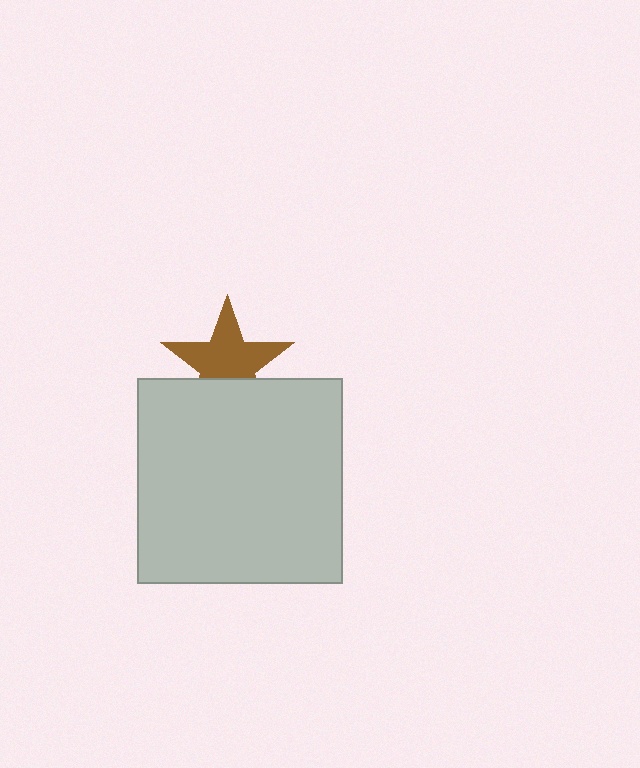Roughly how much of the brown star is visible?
Most of it is visible (roughly 68%).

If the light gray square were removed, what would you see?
You would see the complete brown star.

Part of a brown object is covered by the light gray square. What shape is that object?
It is a star.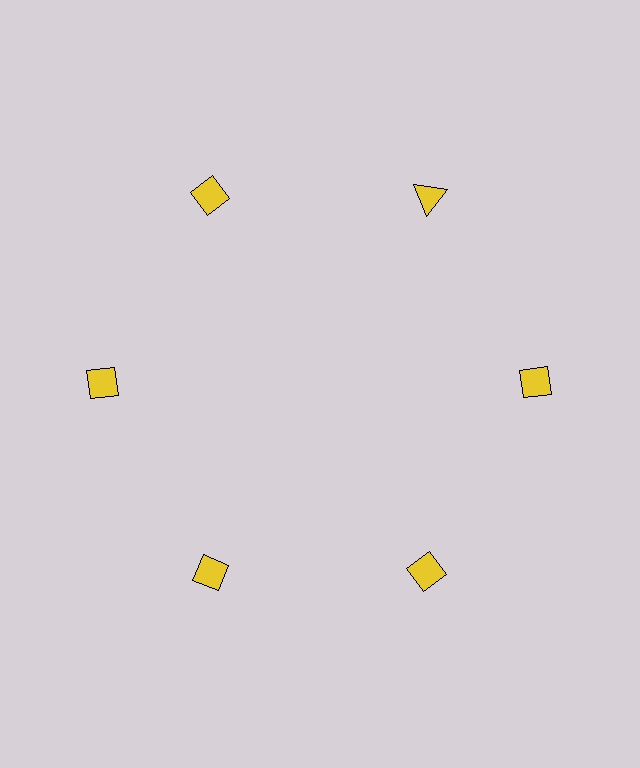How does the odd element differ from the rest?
It has a different shape: triangle instead of diamond.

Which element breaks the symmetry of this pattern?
The yellow triangle at roughly the 1 o'clock position breaks the symmetry. All other shapes are yellow diamonds.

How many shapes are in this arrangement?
There are 6 shapes arranged in a ring pattern.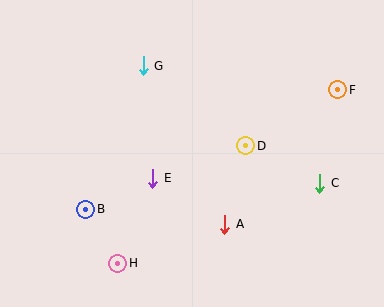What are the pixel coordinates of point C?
Point C is at (320, 183).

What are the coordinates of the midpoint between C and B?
The midpoint between C and B is at (203, 196).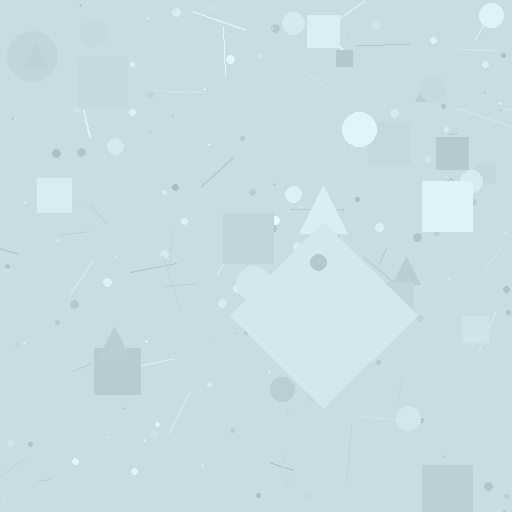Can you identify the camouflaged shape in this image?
The camouflaged shape is a diamond.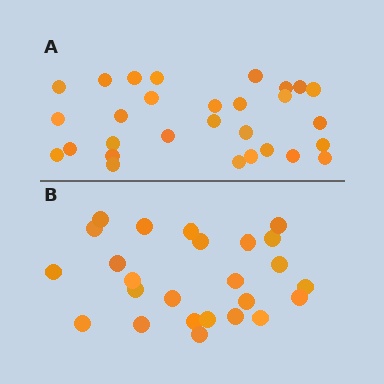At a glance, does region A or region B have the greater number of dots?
Region A (the top region) has more dots.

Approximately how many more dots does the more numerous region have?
Region A has about 4 more dots than region B.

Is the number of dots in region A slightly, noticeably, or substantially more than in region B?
Region A has only slightly more — the two regions are fairly close. The ratio is roughly 1.2 to 1.